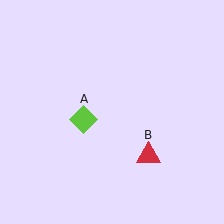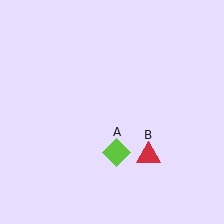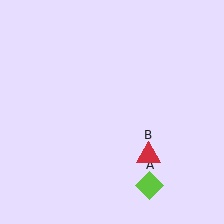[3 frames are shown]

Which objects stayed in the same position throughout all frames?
Red triangle (object B) remained stationary.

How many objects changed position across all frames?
1 object changed position: lime diamond (object A).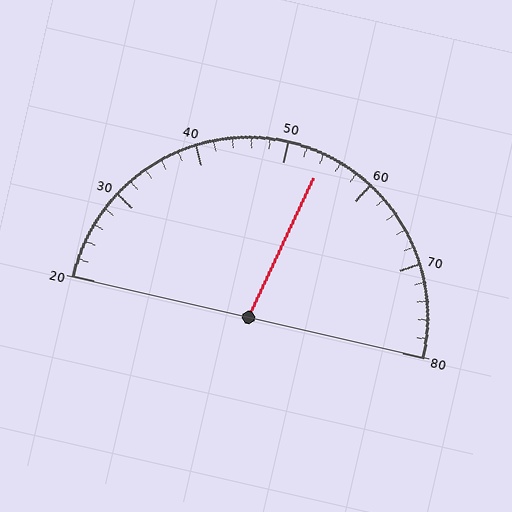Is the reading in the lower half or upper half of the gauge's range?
The reading is in the upper half of the range (20 to 80).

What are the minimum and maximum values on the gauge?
The gauge ranges from 20 to 80.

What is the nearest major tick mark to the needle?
The nearest major tick mark is 50.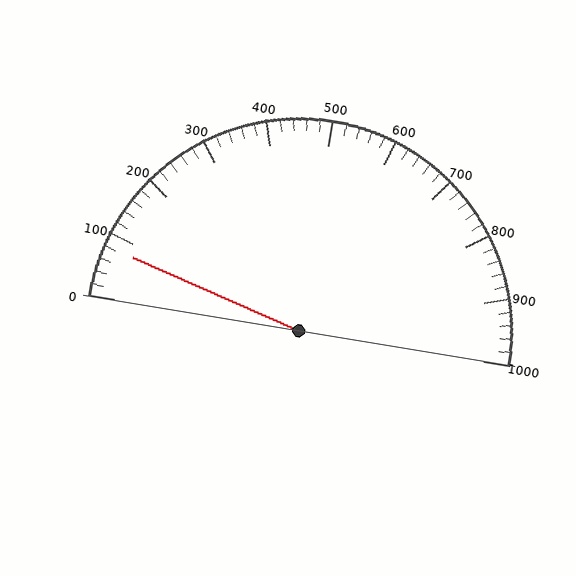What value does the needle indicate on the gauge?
The needle indicates approximately 80.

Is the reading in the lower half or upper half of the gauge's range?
The reading is in the lower half of the range (0 to 1000).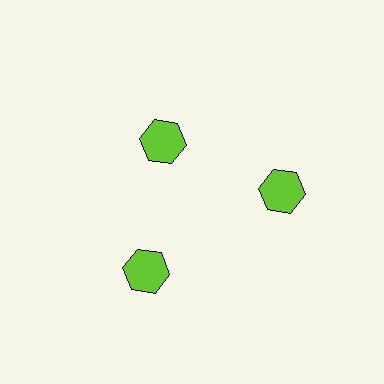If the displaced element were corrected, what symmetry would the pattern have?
It would have 3-fold rotational symmetry — the pattern would map onto itself every 120 degrees.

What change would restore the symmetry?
The symmetry would be restored by moving it outward, back onto the ring so that all 3 hexagons sit at equal angles and equal distance from the center.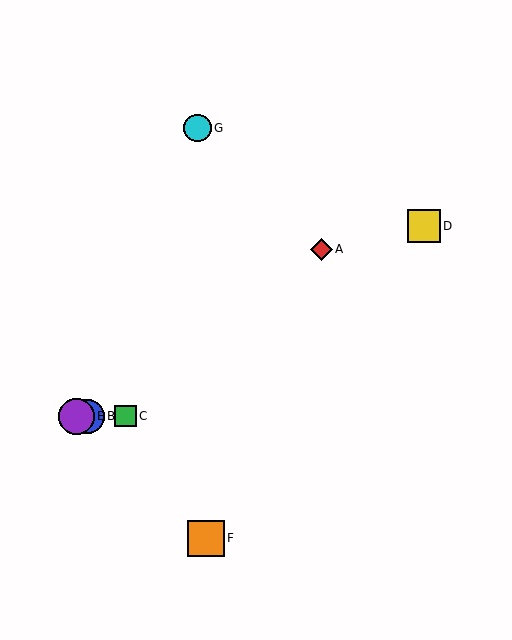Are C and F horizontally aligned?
No, C is at y≈416 and F is at y≈538.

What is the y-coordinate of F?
Object F is at y≈538.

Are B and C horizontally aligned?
Yes, both are at y≈416.